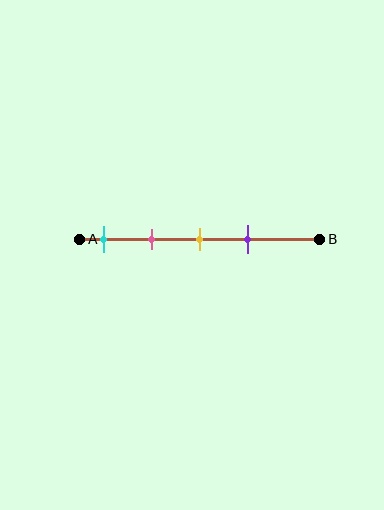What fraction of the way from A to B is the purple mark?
The purple mark is approximately 70% (0.7) of the way from A to B.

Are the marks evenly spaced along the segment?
Yes, the marks are approximately evenly spaced.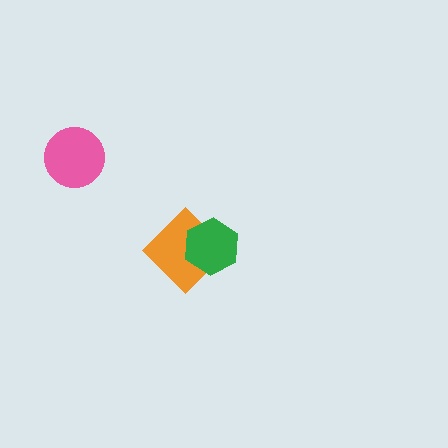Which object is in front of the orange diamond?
The green hexagon is in front of the orange diamond.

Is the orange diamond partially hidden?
Yes, it is partially covered by another shape.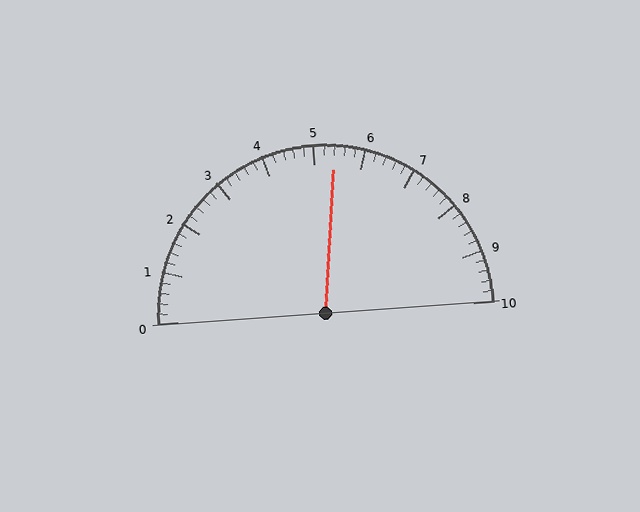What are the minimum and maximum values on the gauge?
The gauge ranges from 0 to 10.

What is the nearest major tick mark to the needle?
The nearest major tick mark is 5.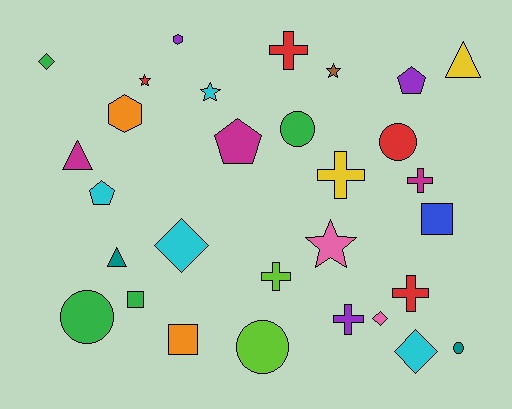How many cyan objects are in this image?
There are 4 cyan objects.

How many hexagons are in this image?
There are 2 hexagons.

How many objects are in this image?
There are 30 objects.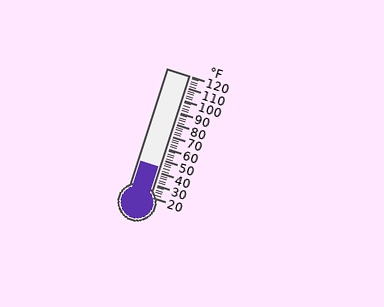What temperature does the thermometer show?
The thermometer shows approximately 44°F.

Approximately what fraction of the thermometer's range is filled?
The thermometer is filled to approximately 25% of its range.